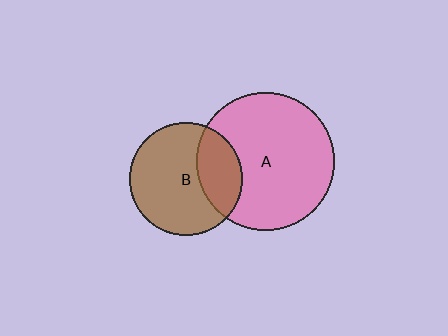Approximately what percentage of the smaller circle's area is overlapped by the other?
Approximately 30%.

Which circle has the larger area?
Circle A (pink).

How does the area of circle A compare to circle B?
Approximately 1.5 times.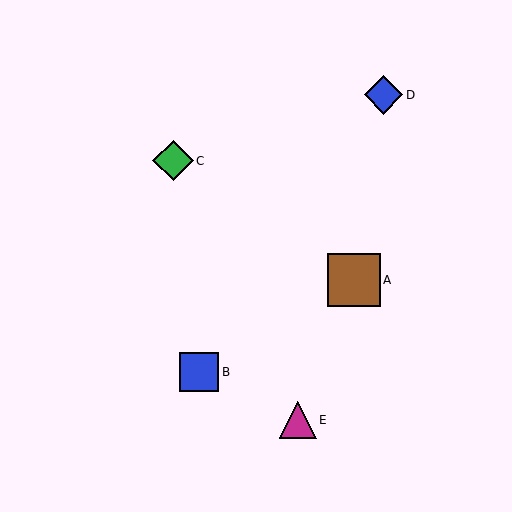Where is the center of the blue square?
The center of the blue square is at (199, 372).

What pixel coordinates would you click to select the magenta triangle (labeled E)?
Click at (298, 420) to select the magenta triangle E.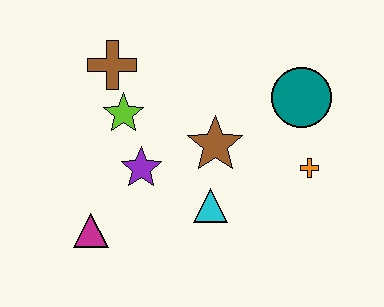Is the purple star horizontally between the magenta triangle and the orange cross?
Yes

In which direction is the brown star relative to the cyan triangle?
The brown star is above the cyan triangle.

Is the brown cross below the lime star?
No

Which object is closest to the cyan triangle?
The brown star is closest to the cyan triangle.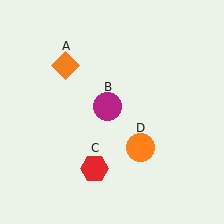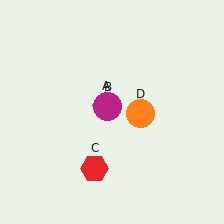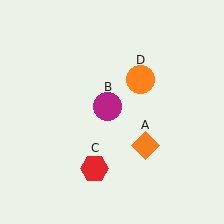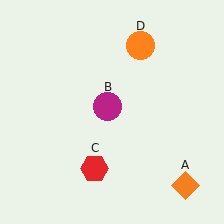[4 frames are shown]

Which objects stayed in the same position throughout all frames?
Magenta circle (object B) and red hexagon (object C) remained stationary.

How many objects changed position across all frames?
2 objects changed position: orange diamond (object A), orange circle (object D).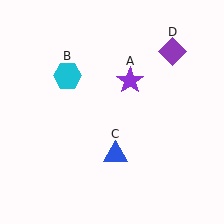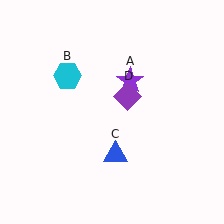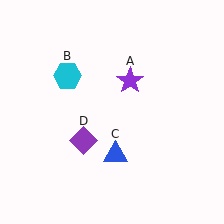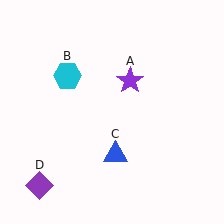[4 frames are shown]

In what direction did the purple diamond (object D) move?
The purple diamond (object D) moved down and to the left.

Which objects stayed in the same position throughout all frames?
Purple star (object A) and cyan hexagon (object B) and blue triangle (object C) remained stationary.